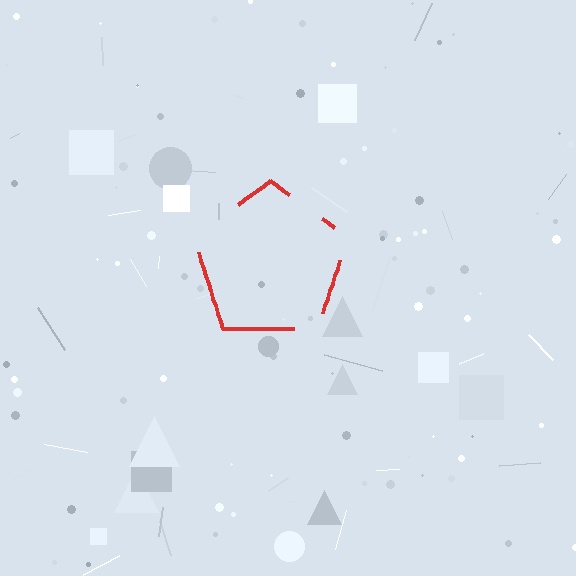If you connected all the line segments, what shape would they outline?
They would outline a pentagon.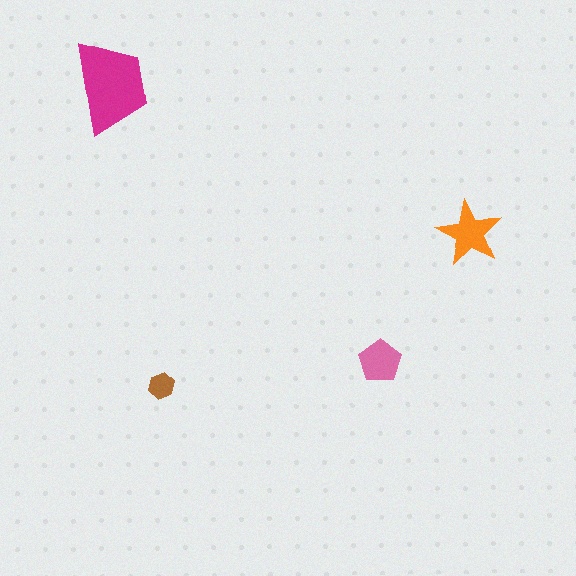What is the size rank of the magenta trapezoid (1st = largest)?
1st.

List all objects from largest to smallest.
The magenta trapezoid, the orange star, the pink pentagon, the brown hexagon.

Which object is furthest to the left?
The magenta trapezoid is leftmost.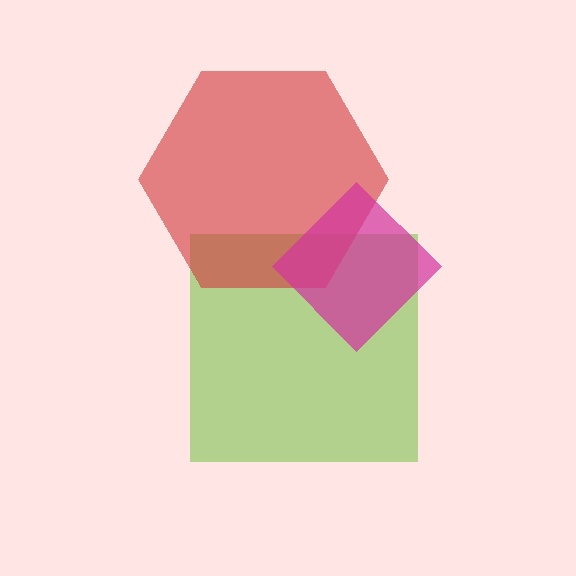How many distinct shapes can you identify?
There are 3 distinct shapes: a lime square, a red hexagon, a magenta diamond.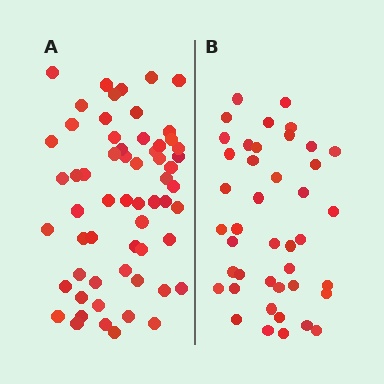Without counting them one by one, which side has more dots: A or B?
Region A (the left region) has more dots.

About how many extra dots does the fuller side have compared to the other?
Region A has approximately 20 more dots than region B.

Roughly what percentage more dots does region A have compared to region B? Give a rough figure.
About 45% more.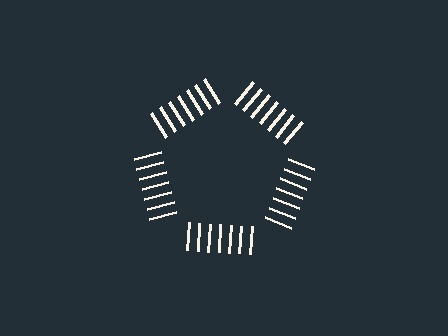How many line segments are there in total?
35 — 7 along each of the 5 edges.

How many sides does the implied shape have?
5 sides — the line-ends trace a pentagon.